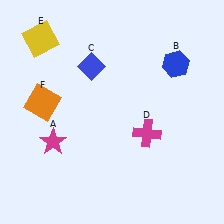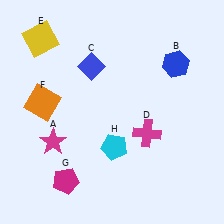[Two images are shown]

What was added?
A magenta pentagon (G), a cyan pentagon (H) were added in Image 2.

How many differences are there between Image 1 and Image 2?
There are 2 differences between the two images.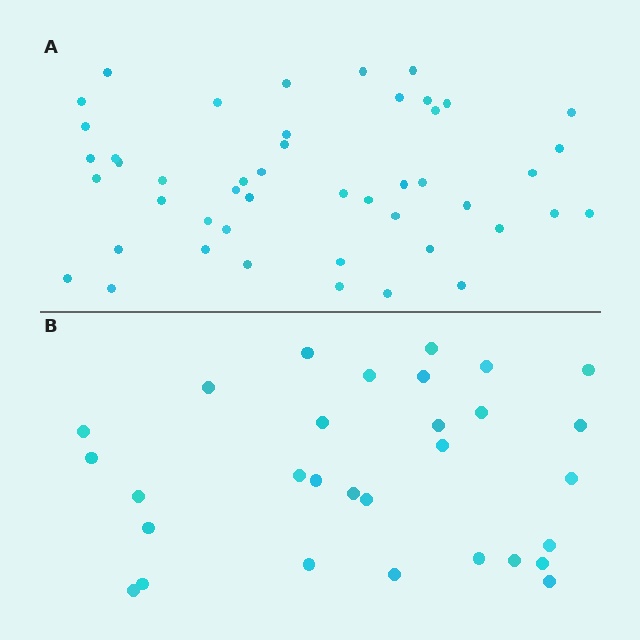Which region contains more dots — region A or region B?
Region A (the top region) has more dots.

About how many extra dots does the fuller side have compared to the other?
Region A has approximately 15 more dots than region B.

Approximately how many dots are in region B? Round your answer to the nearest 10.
About 30 dots.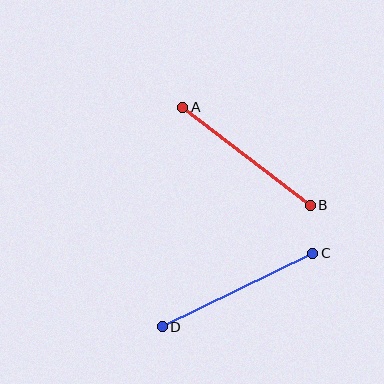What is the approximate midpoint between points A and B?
The midpoint is at approximately (247, 156) pixels.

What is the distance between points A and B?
The distance is approximately 161 pixels.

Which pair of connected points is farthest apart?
Points C and D are farthest apart.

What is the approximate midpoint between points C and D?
The midpoint is at approximately (237, 290) pixels.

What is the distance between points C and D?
The distance is approximately 168 pixels.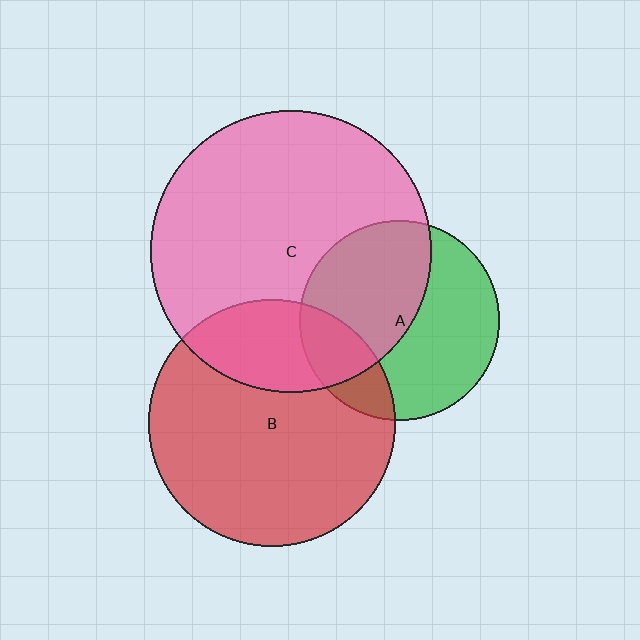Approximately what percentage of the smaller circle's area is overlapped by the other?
Approximately 20%.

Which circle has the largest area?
Circle C (pink).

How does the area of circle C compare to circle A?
Approximately 2.0 times.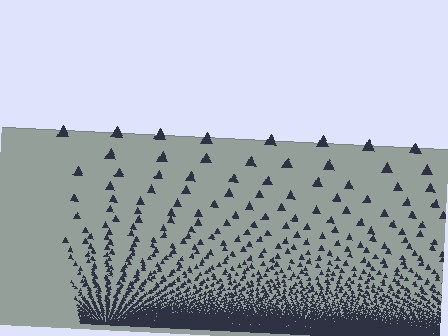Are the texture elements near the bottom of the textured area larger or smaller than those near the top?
Smaller. The gradient is inverted — elements near the bottom are smaller and denser.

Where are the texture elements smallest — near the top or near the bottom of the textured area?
Near the bottom.